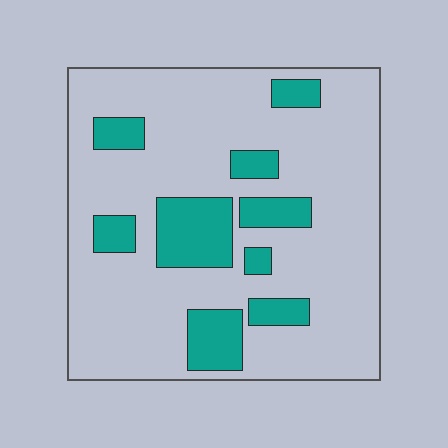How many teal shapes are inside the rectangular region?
9.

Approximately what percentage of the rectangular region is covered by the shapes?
Approximately 20%.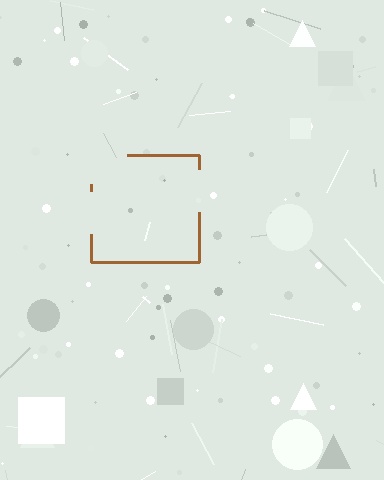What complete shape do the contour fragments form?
The contour fragments form a square.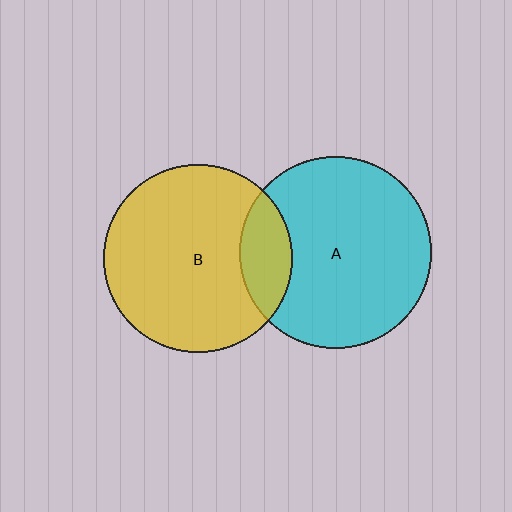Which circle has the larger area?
Circle A (cyan).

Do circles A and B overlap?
Yes.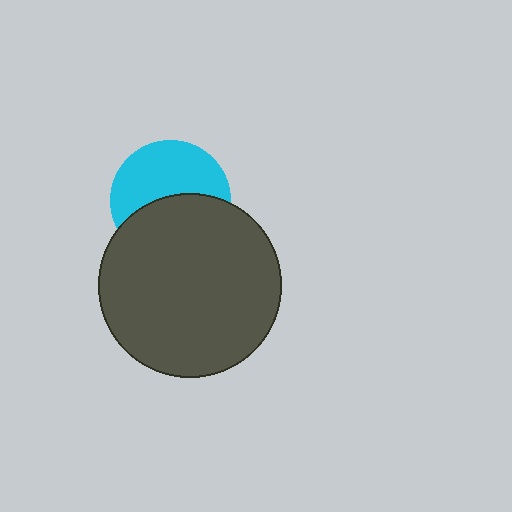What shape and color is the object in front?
The object in front is a dark gray circle.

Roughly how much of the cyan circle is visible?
About half of it is visible (roughly 52%).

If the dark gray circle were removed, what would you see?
You would see the complete cyan circle.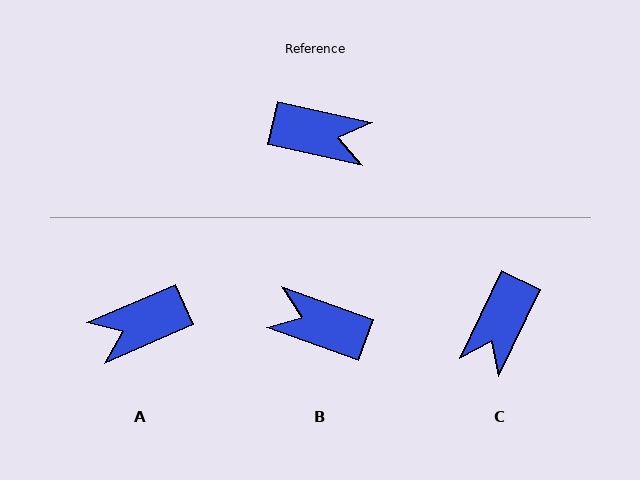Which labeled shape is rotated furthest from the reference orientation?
B, about 173 degrees away.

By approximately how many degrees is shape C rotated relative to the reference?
Approximately 103 degrees clockwise.